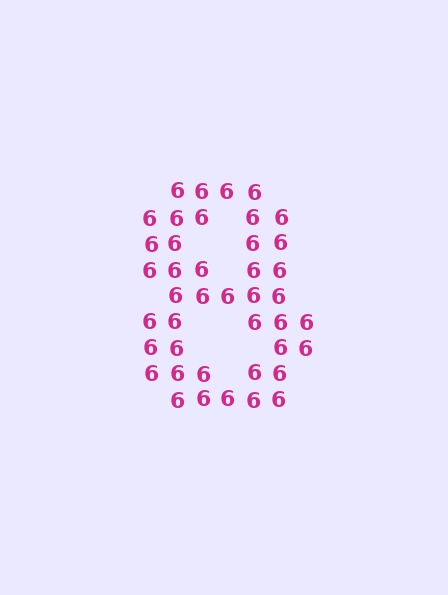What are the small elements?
The small elements are digit 6's.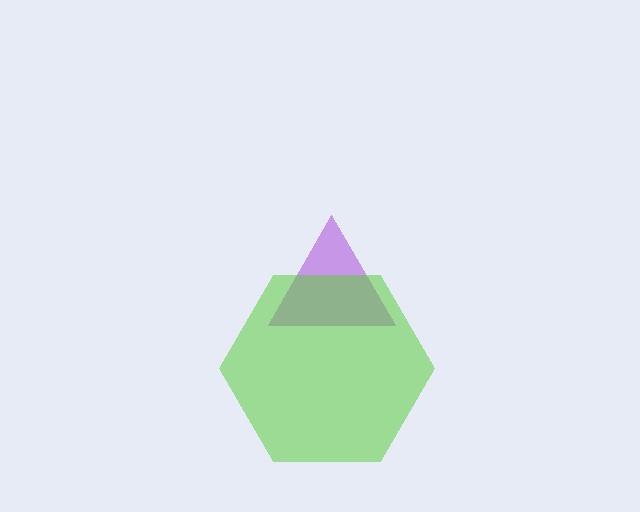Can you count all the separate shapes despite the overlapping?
Yes, there are 2 separate shapes.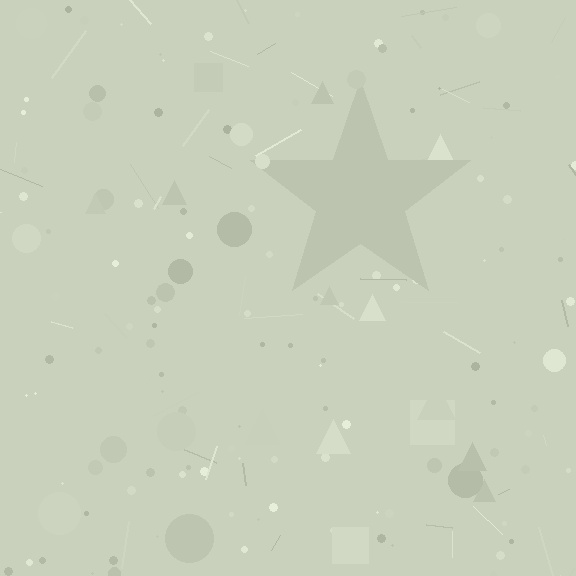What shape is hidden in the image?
A star is hidden in the image.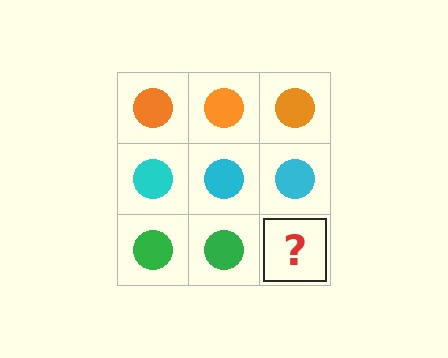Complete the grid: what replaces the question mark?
The question mark should be replaced with a green circle.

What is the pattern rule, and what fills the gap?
The rule is that each row has a consistent color. The gap should be filled with a green circle.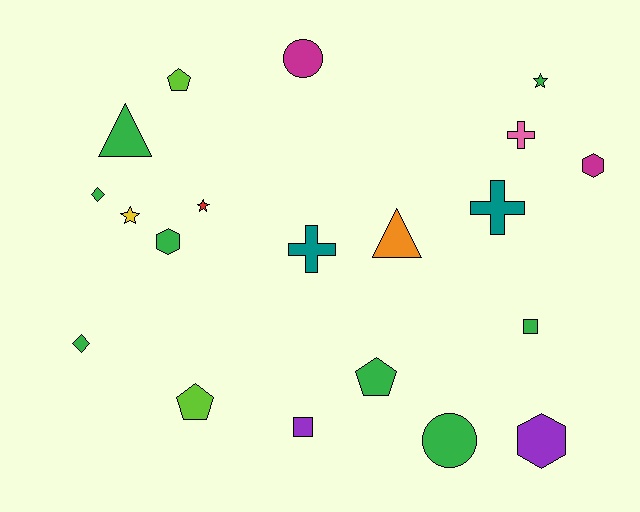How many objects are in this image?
There are 20 objects.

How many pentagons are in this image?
There are 3 pentagons.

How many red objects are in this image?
There is 1 red object.